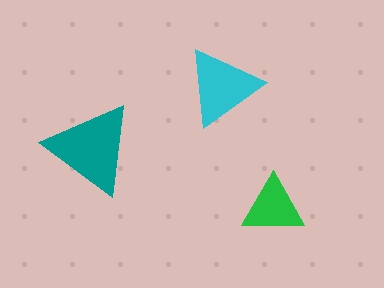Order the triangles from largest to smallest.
the teal one, the cyan one, the green one.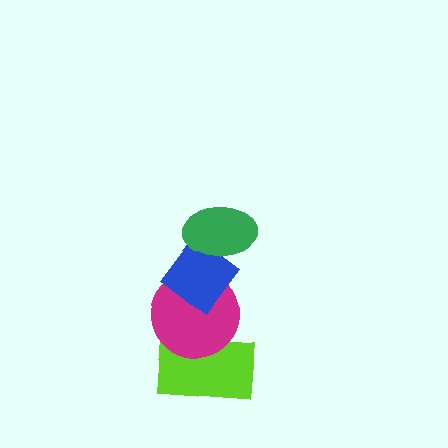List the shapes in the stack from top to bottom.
From top to bottom: the green ellipse, the blue diamond, the magenta circle, the lime rectangle.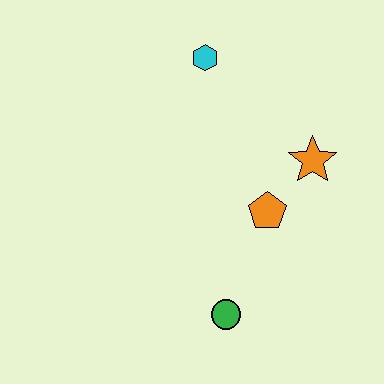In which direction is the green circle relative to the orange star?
The green circle is below the orange star.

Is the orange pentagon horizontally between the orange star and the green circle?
Yes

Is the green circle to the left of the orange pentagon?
Yes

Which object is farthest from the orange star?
The green circle is farthest from the orange star.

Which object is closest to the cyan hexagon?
The orange star is closest to the cyan hexagon.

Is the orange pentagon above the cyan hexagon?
No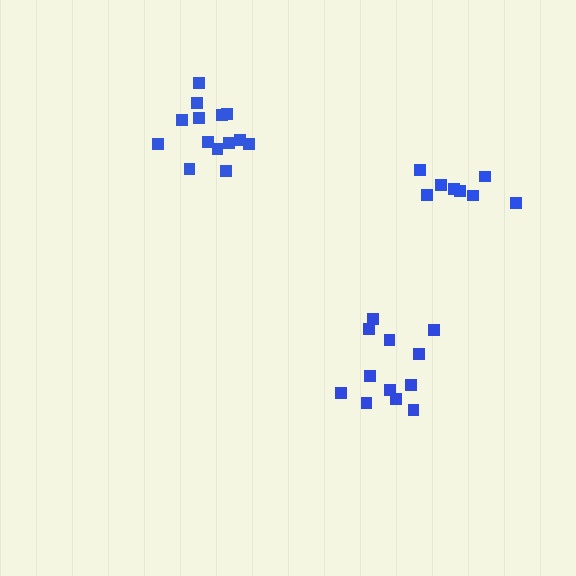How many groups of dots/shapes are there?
There are 3 groups.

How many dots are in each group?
Group 1: 12 dots, Group 2: 8 dots, Group 3: 14 dots (34 total).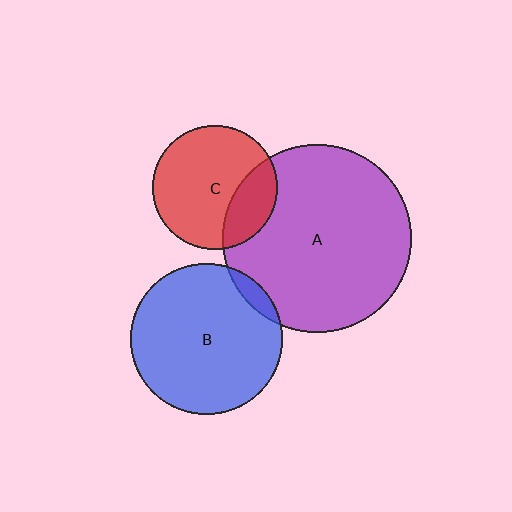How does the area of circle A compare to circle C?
Approximately 2.3 times.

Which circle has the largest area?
Circle A (purple).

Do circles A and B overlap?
Yes.